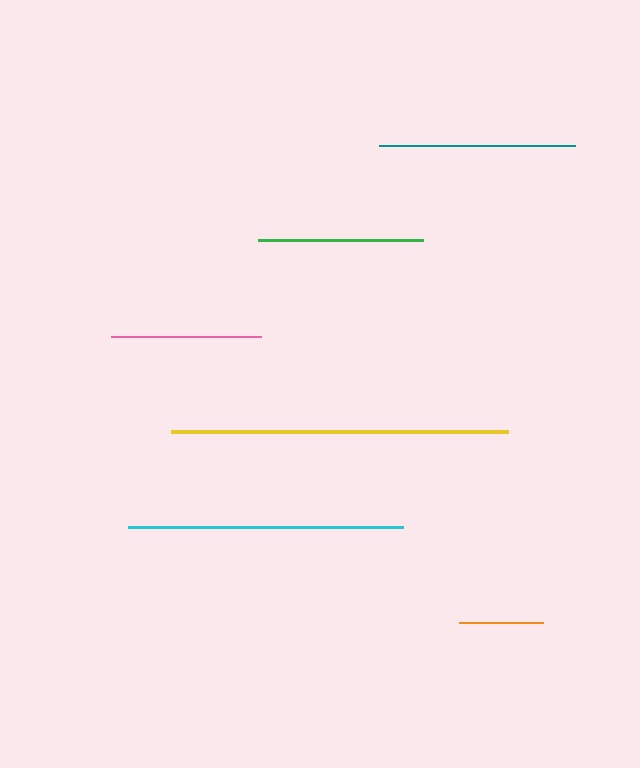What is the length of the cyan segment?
The cyan segment is approximately 274 pixels long.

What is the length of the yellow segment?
The yellow segment is approximately 338 pixels long.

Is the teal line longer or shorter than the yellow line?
The yellow line is longer than the teal line.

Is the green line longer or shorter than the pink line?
The green line is longer than the pink line.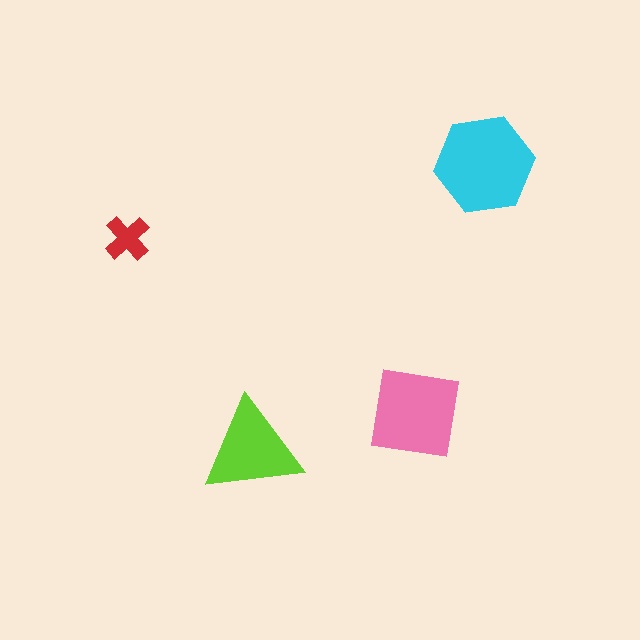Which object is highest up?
The cyan hexagon is topmost.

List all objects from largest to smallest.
The cyan hexagon, the pink square, the lime triangle, the red cross.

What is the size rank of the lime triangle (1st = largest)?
3rd.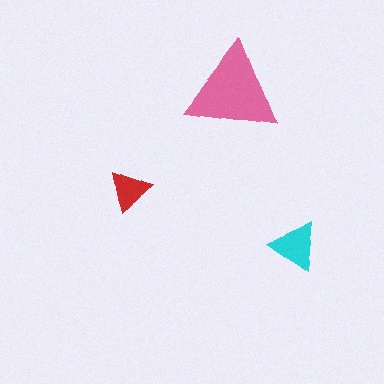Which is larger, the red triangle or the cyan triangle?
The cyan one.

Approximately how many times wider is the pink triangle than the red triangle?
About 2 times wider.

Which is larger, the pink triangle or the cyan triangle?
The pink one.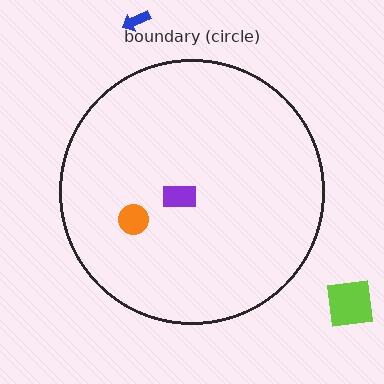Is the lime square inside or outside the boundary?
Outside.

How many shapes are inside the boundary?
2 inside, 2 outside.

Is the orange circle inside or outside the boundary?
Inside.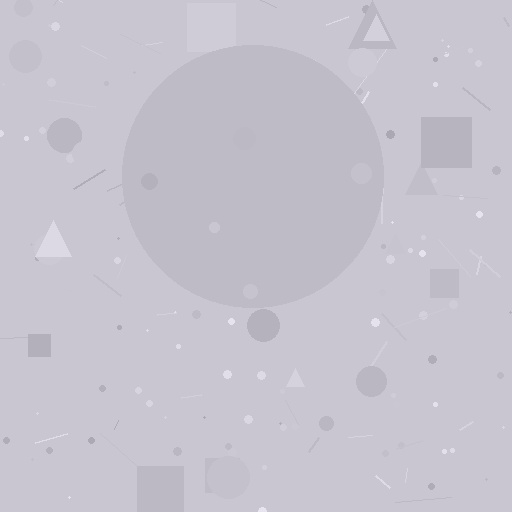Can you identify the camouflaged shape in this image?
The camouflaged shape is a circle.